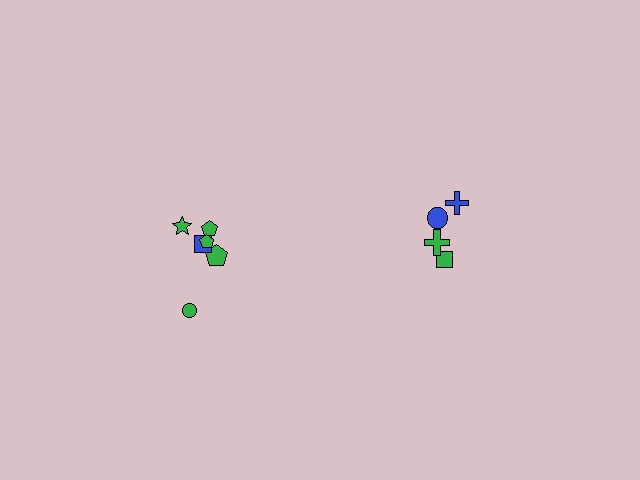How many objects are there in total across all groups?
There are 10 objects.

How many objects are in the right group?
There are 4 objects.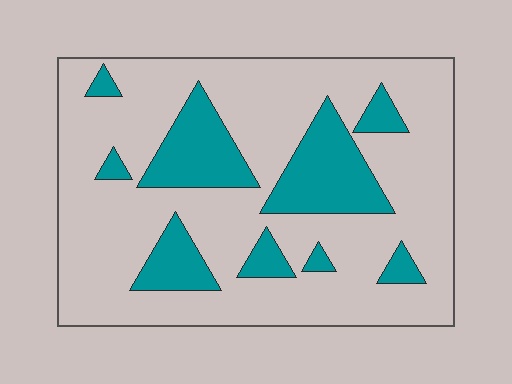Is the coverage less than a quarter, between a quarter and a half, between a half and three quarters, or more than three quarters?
Less than a quarter.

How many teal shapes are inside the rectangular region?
9.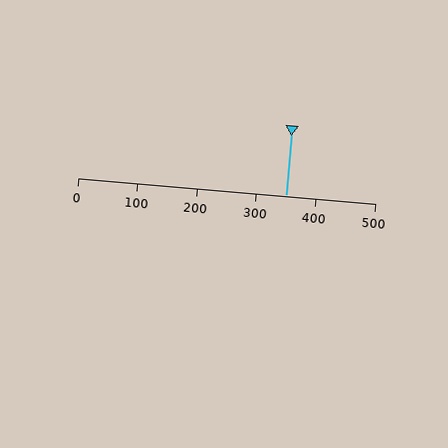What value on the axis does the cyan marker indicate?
The marker indicates approximately 350.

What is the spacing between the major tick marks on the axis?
The major ticks are spaced 100 apart.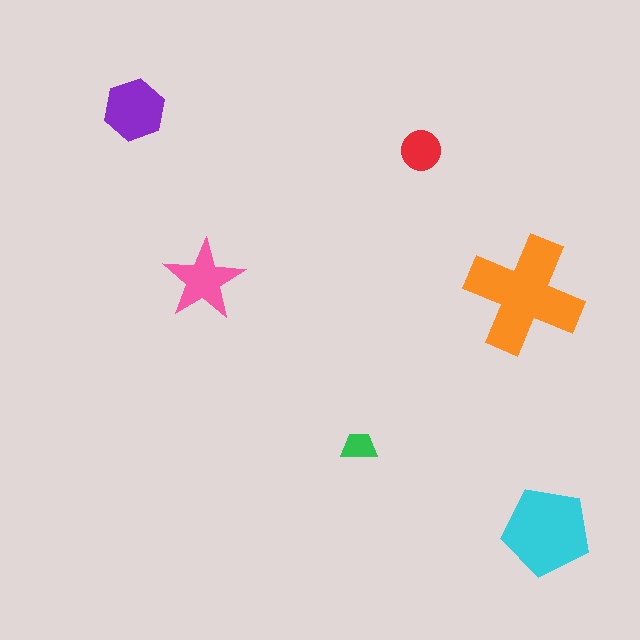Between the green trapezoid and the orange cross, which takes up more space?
The orange cross.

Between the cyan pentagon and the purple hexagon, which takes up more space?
The cyan pentagon.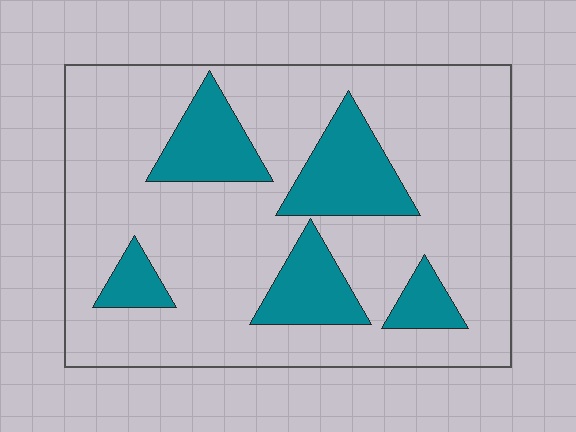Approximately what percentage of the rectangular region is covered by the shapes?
Approximately 20%.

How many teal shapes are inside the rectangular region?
5.